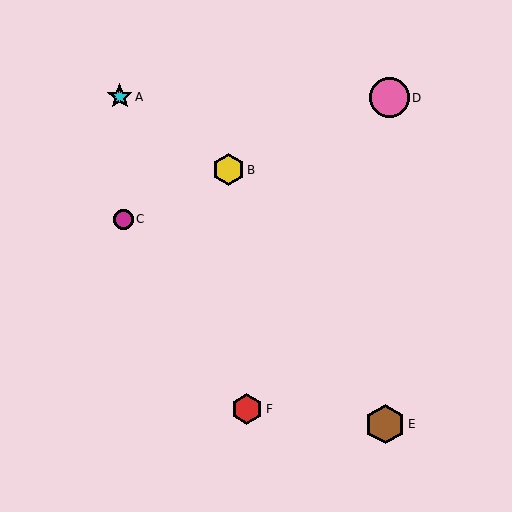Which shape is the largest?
The pink circle (labeled D) is the largest.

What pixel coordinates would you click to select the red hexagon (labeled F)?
Click at (247, 409) to select the red hexagon F.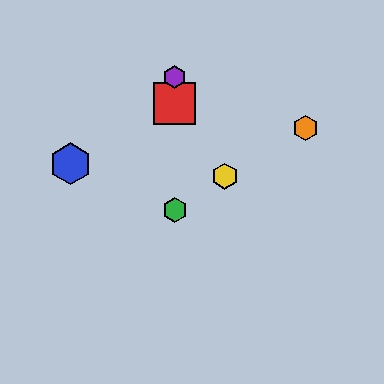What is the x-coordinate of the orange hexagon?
The orange hexagon is at x≈306.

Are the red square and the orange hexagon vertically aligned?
No, the red square is at x≈175 and the orange hexagon is at x≈306.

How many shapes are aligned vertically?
3 shapes (the red square, the green hexagon, the purple hexagon) are aligned vertically.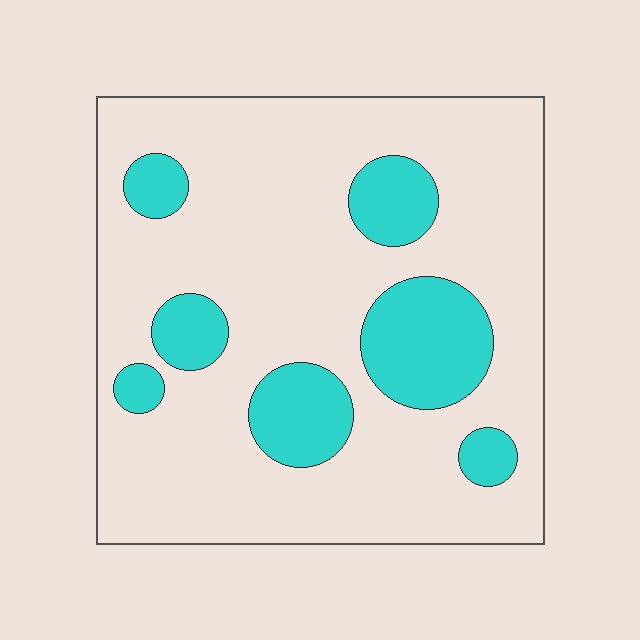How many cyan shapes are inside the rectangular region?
7.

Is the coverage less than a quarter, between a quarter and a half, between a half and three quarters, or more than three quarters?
Less than a quarter.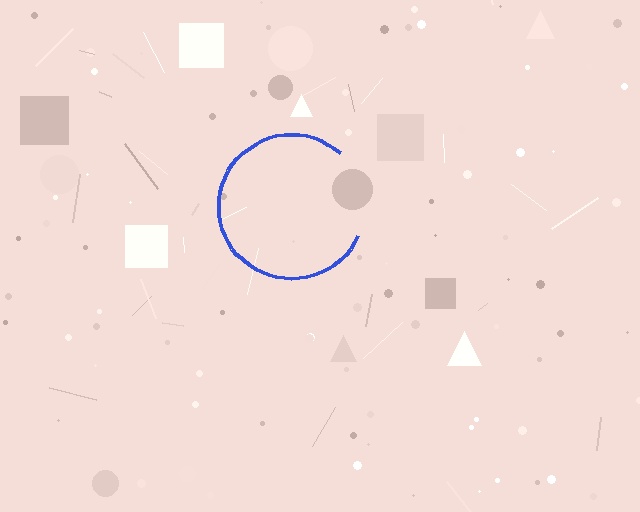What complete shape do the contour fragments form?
The contour fragments form a circle.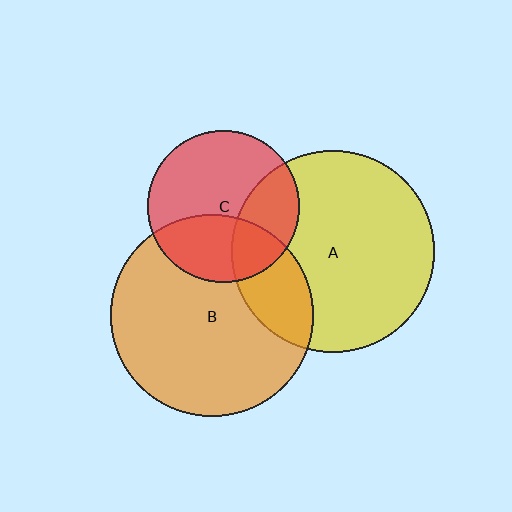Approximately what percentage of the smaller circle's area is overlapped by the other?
Approximately 20%.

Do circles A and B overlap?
Yes.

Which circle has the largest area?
Circle A (yellow).